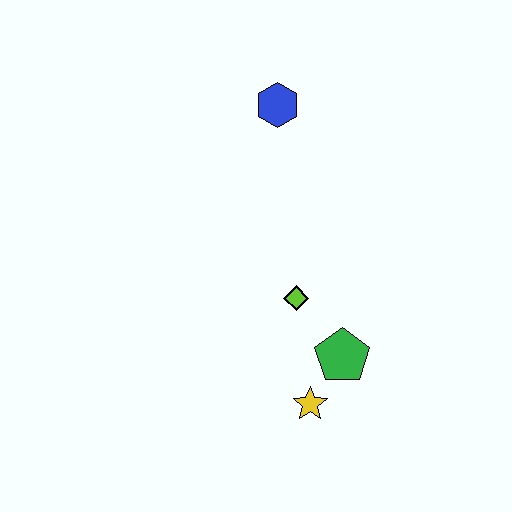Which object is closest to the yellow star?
The green pentagon is closest to the yellow star.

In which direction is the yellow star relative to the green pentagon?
The yellow star is below the green pentagon.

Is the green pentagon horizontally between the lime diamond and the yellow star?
No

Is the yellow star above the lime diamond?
No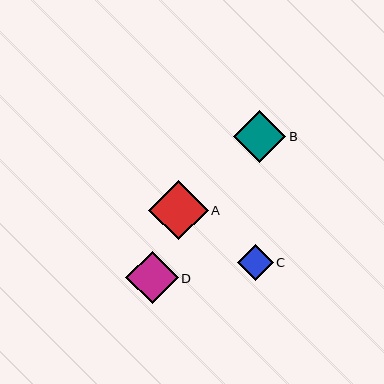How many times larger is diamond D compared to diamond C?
Diamond D is approximately 1.5 times the size of diamond C.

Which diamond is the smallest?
Diamond C is the smallest with a size of approximately 36 pixels.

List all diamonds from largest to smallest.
From largest to smallest: A, B, D, C.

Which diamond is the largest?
Diamond A is the largest with a size of approximately 59 pixels.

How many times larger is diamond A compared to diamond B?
Diamond A is approximately 1.1 times the size of diamond B.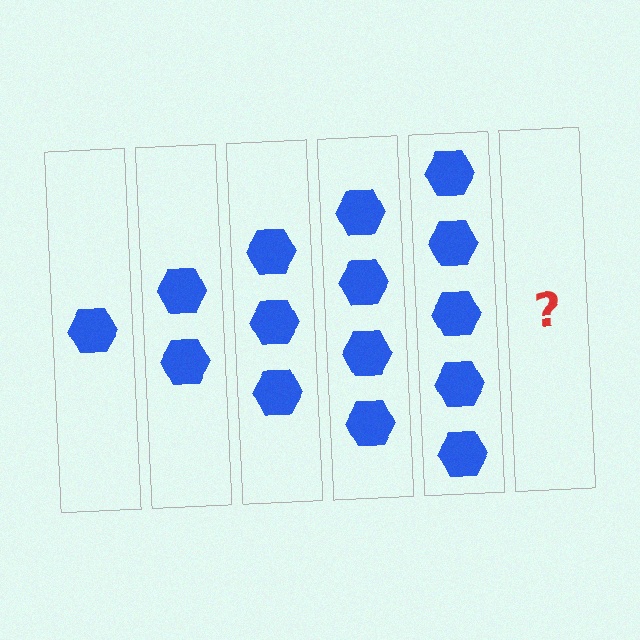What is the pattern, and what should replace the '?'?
The pattern is that each step adds one more hexagon. The '?' should be 6 hexagons.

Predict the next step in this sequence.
The next step is 6 hexagons.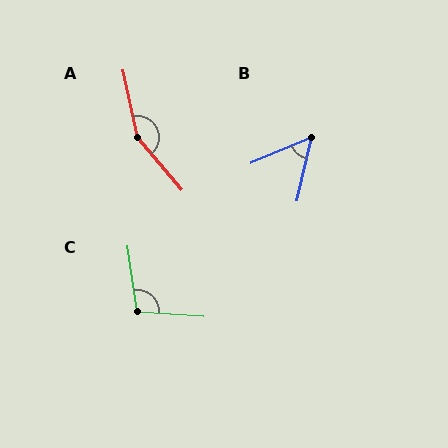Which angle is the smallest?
B, at approximately 54 degrees.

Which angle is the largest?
A, at approximately 152 degrees.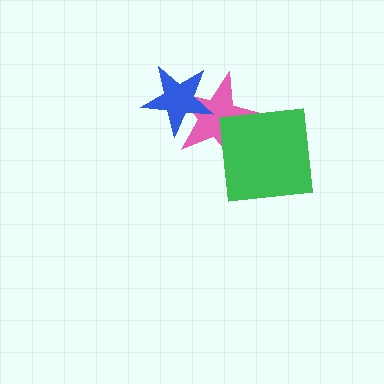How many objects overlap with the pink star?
2 objects overlap with the pink star.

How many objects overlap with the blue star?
1 object overlaps with the blue star.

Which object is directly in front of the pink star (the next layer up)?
The green square is directly in front of the pink star.